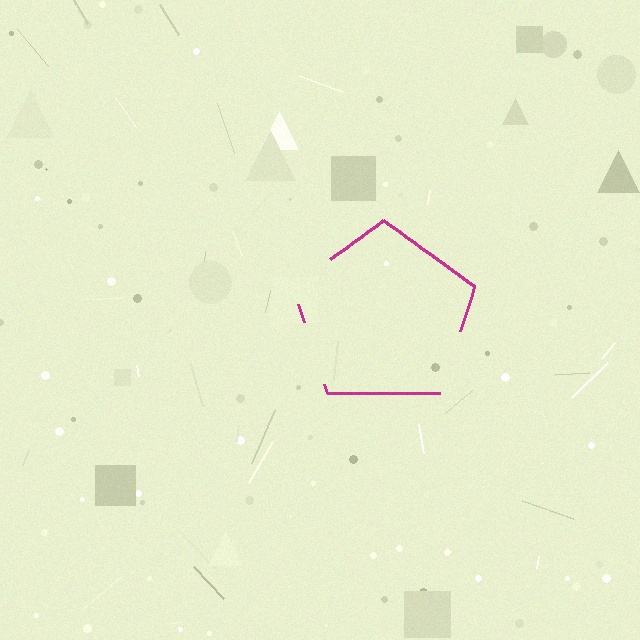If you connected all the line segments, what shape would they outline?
They would outline a pentagon.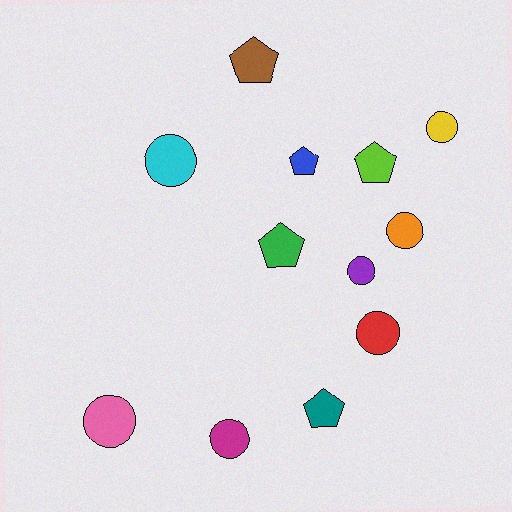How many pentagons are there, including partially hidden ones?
There are 5 pentagons.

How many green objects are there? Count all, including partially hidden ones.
There is 1 green object.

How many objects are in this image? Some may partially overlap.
There are 12 objects.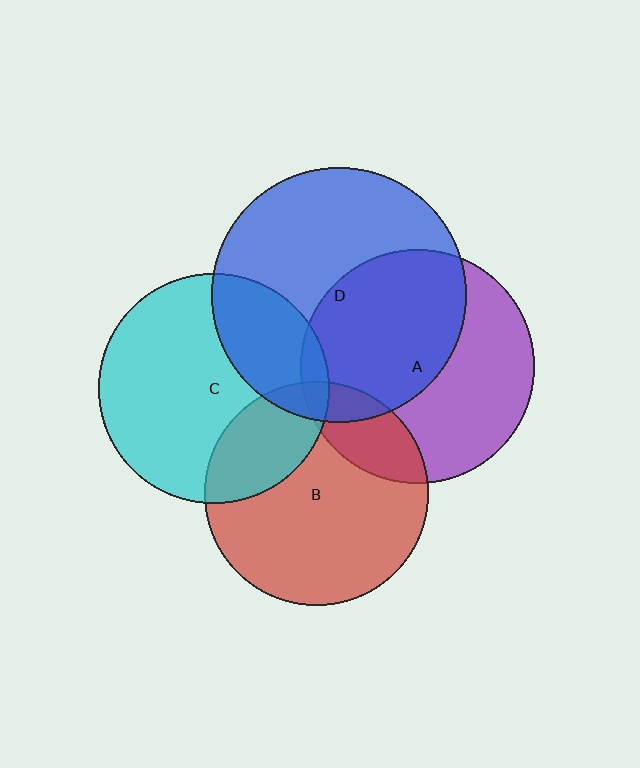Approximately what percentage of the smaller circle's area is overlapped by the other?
Approximately 5%.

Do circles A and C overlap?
Yes.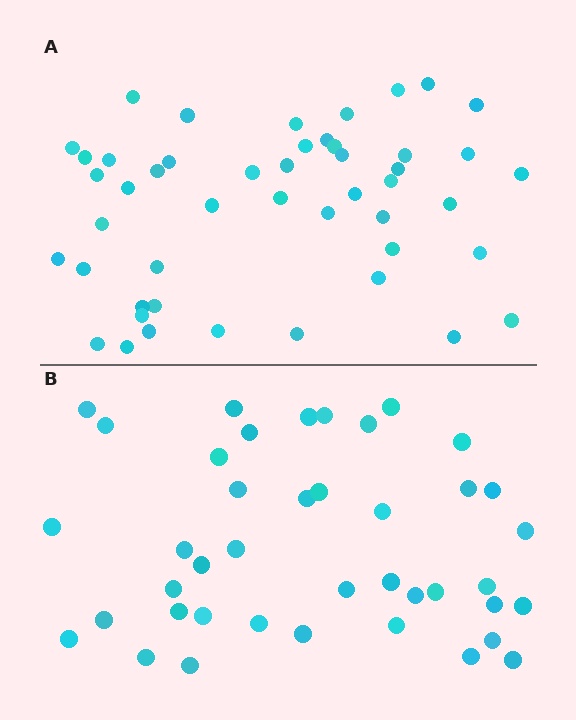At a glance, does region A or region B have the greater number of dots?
Region A (the top region) has more dots.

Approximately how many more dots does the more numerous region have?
Region A has roughly 8 or so more dots than region B.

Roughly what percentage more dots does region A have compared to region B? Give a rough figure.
About 15% more.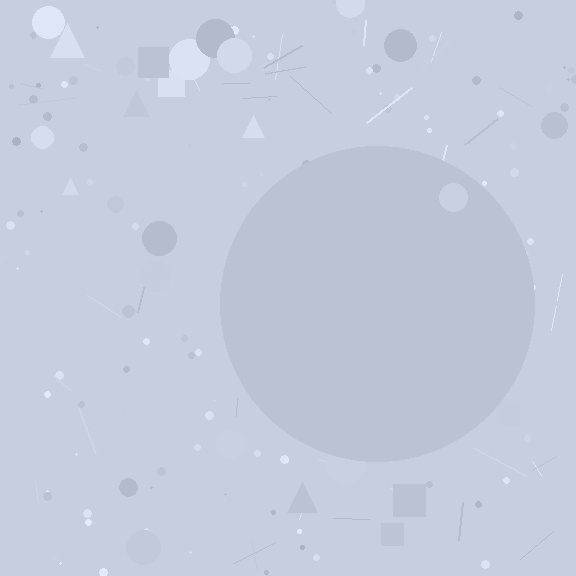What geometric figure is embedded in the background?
A circle is embedded in the background.